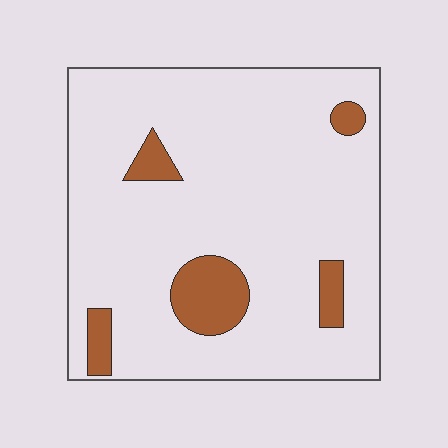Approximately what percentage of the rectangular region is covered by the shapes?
Approximately 10%.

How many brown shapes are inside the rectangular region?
5.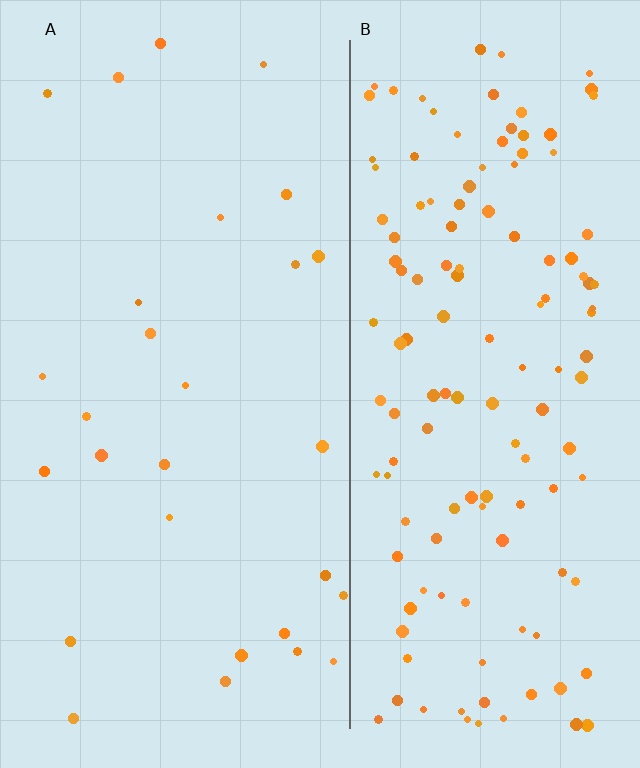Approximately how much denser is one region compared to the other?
Approximately 4.9× — region B over region A.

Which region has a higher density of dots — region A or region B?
B (the right).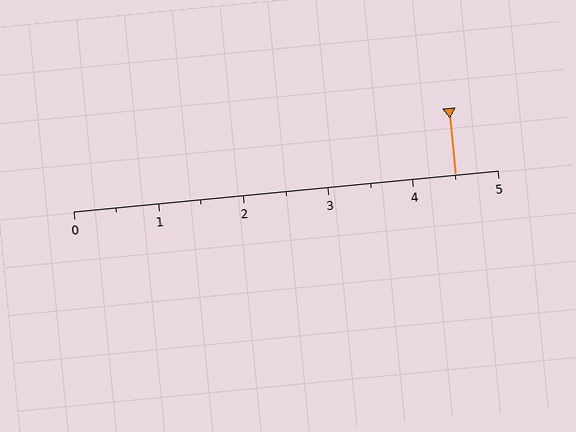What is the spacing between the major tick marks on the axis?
The major ticks are spaced 1 apart.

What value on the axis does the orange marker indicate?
The marker indicates approximately 4.5.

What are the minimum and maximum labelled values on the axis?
The axis runs from 0 to 5.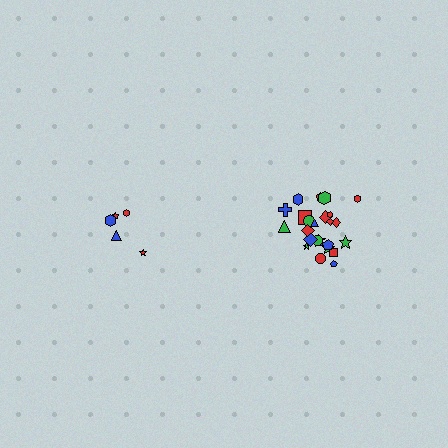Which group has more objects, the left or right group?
The right group.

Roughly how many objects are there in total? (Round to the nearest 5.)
Roughly 30 objects in total.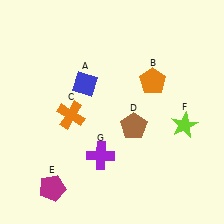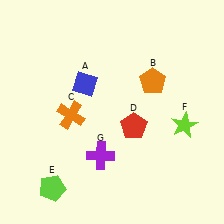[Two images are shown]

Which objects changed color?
D changed from brown to red. E changed from magenta to lime.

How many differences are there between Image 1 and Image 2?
There are 2 differences between the two images.